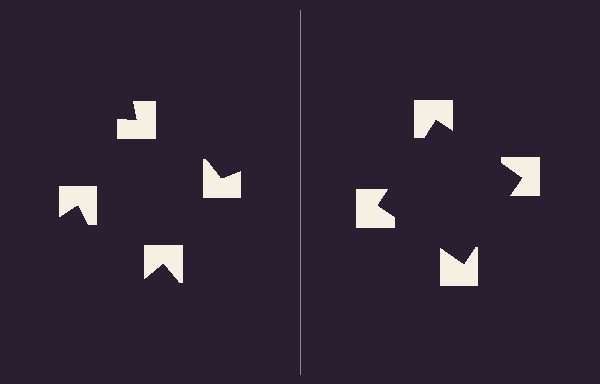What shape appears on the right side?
An illusory square.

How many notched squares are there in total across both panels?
8 — 4 on each side.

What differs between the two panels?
The notched squares are positioned identically on both sides; only the wedge orientations differ. On the right they align to a square; on the left they are misaligned.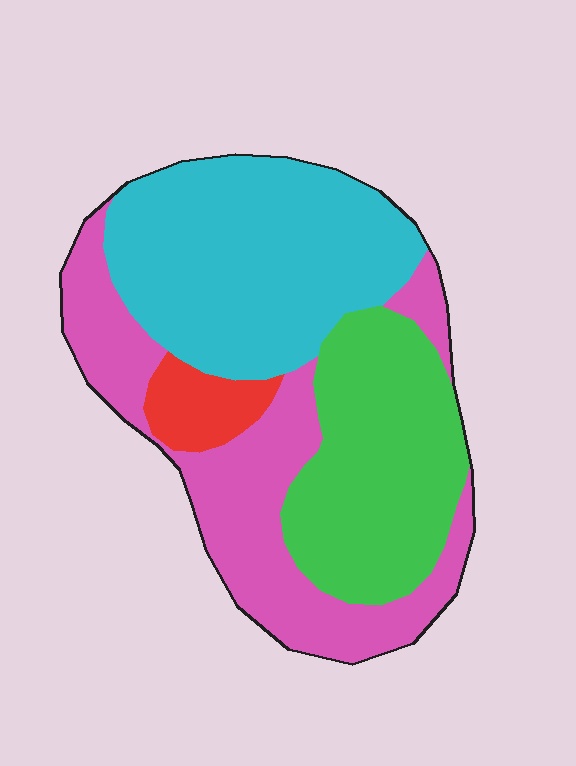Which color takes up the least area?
Red, at roughly 5%.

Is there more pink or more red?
Pink.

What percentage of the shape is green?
Green takes up about one quarter (1/4) of the shape.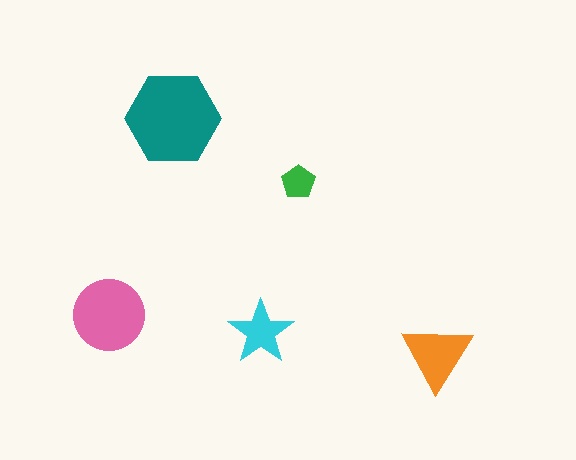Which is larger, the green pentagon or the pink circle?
The pink circle.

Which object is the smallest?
The green pentagon.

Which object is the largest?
The teal hexagon.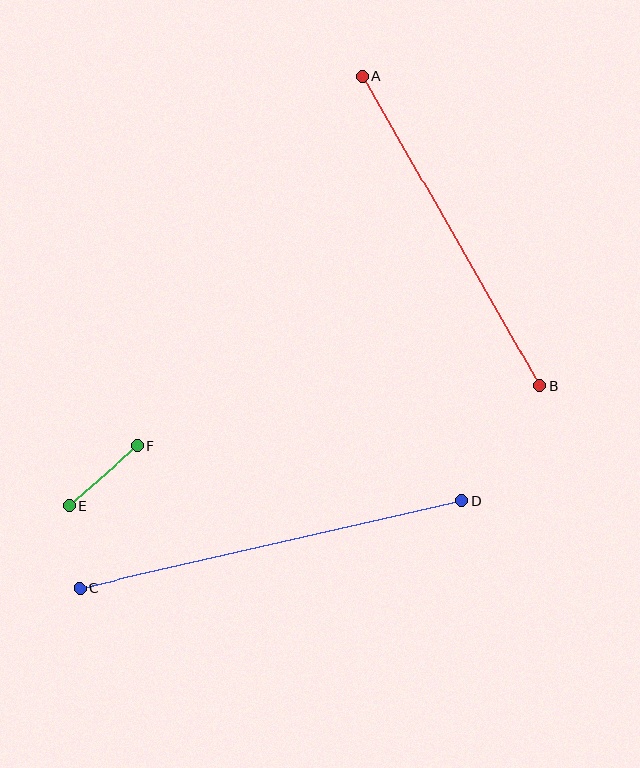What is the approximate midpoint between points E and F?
The midpoint is at approximately (103, 476) pixels.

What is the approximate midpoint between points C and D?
The midpoint is at approximately (271, 544) pixels.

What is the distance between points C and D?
The distance is approximately 392 pixels.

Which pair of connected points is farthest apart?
Points C and D are farthest apart.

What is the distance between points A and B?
The distance is approximately 357 pixels.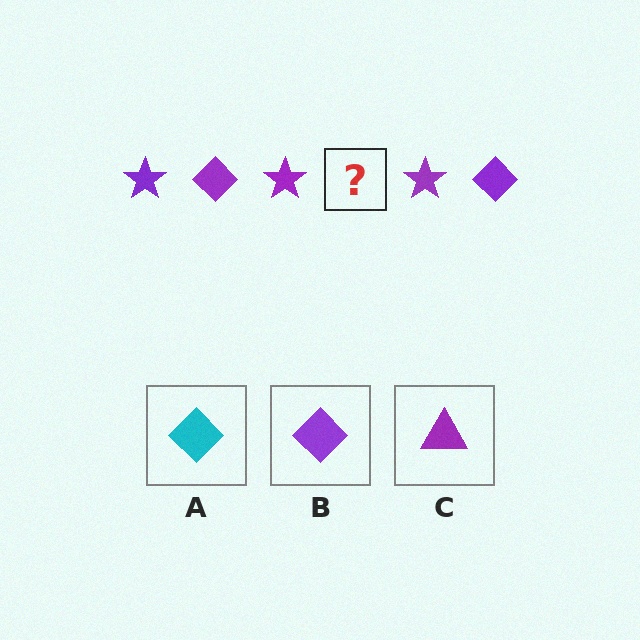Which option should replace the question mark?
Option B.